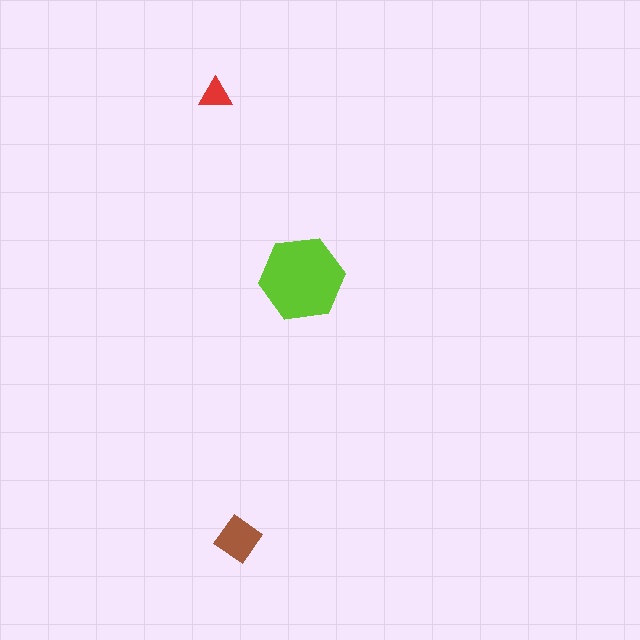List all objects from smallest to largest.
The red triangle, the brown diamond, the lime hexagon.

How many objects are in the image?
There are 3 objects in the image.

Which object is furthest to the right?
The lime hexagon is rightmost.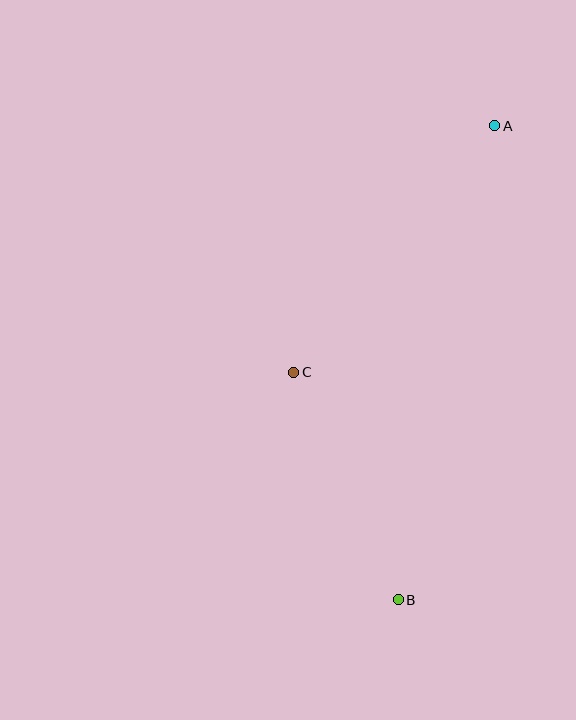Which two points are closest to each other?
Points B and C are closest to each other.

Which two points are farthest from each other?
Points A and B are farthest from each other.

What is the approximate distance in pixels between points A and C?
The distance between A and C is approximately 318 pixels.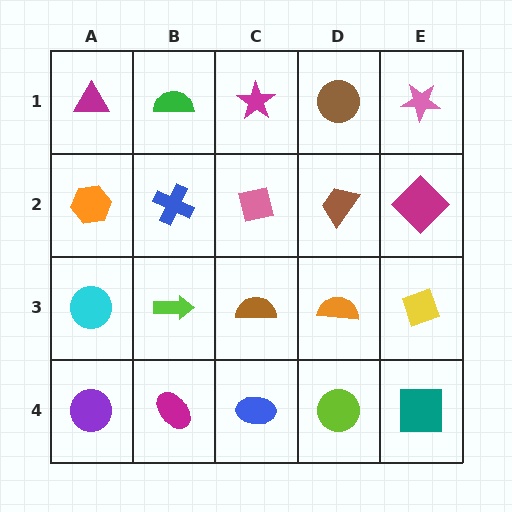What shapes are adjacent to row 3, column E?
A magenta diamond (row 2, column E), a teal square (row 4, column E), an orange semicircle (row 3, column D).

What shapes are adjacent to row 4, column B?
A lime arrow (row 3, column B), a purple circle (row 4, column A), a blue ellipse (row 4, column C).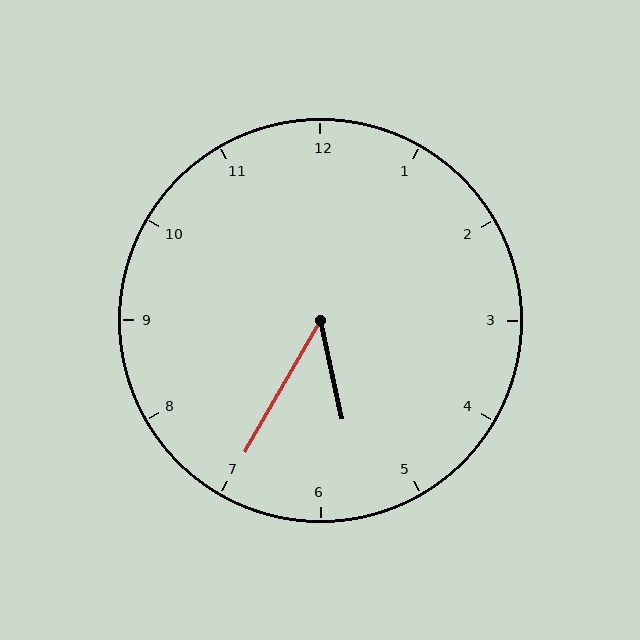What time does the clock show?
5:35.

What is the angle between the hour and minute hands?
Approximately 42 degrees.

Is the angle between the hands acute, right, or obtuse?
It is acute.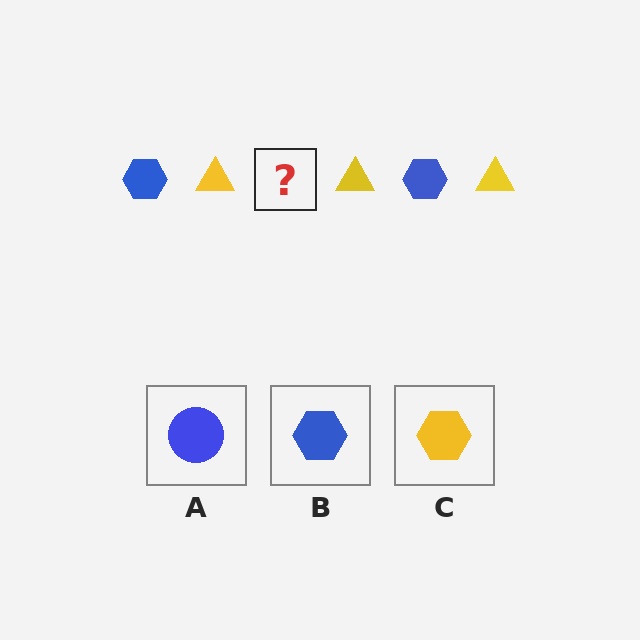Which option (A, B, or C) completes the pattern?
B.